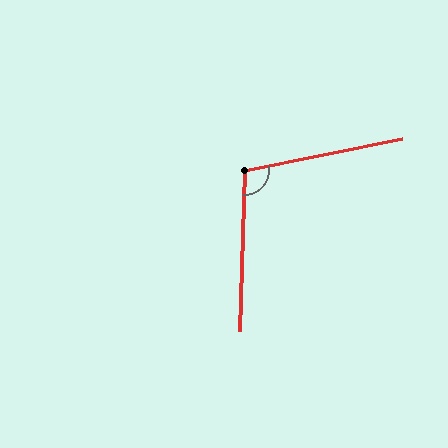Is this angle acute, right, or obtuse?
It is obtuse.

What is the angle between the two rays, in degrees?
Approximately 103 degrees.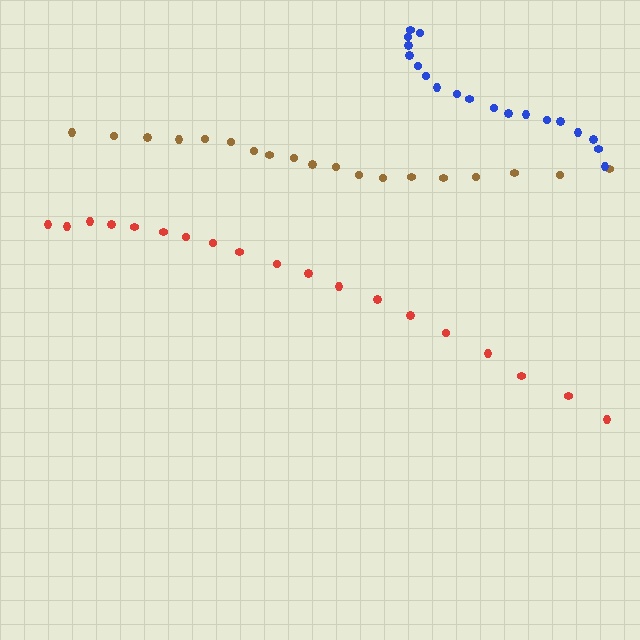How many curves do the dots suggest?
There are 3 distinct paths.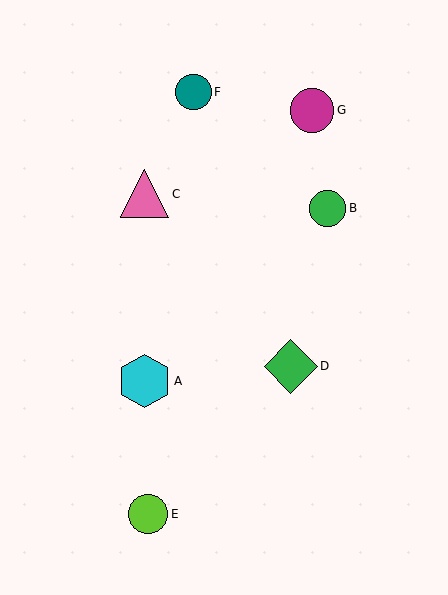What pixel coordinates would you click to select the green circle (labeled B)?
Click at (327, 208) to select the green circle B.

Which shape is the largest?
The green diamond (labeled D) is the largest.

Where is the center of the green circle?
The center of the green circle is at (327, 208).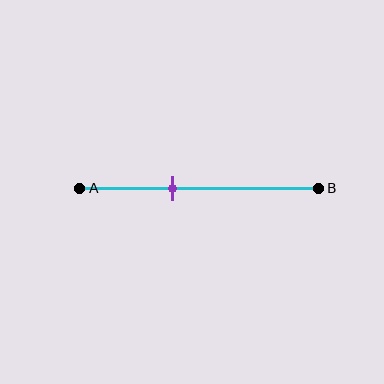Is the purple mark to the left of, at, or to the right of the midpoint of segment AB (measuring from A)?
The purple mark is to the left of the midpoint of segment AB.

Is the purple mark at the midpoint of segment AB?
No, the mark is at about 40% from A, not at the 50% midpoint.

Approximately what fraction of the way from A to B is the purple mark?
The purple mark is approximately 40% of the way from A to B.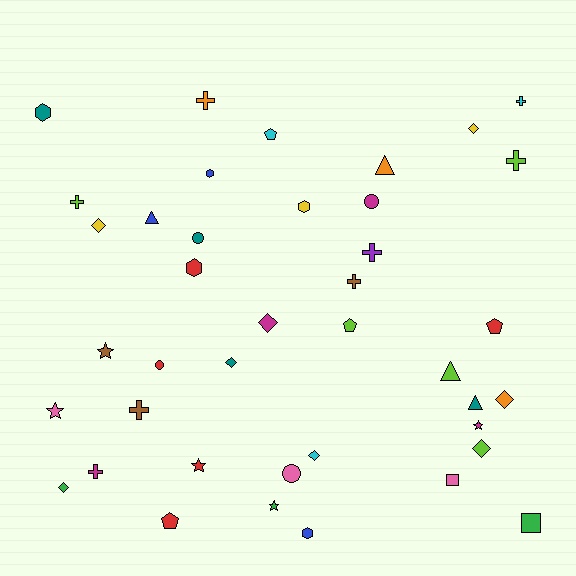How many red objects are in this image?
There are 5 red objects.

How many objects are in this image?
There are 40 objects.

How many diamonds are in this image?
There are 8 diamonds.